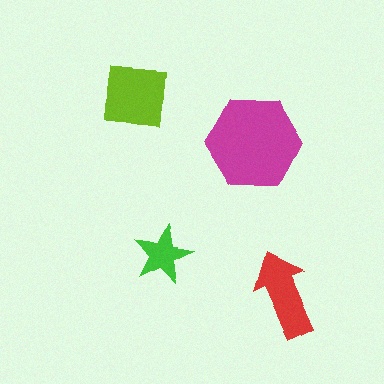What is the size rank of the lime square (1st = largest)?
2nd.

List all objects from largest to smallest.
The magenta hexagon, the lime square, the red arrow, the green star.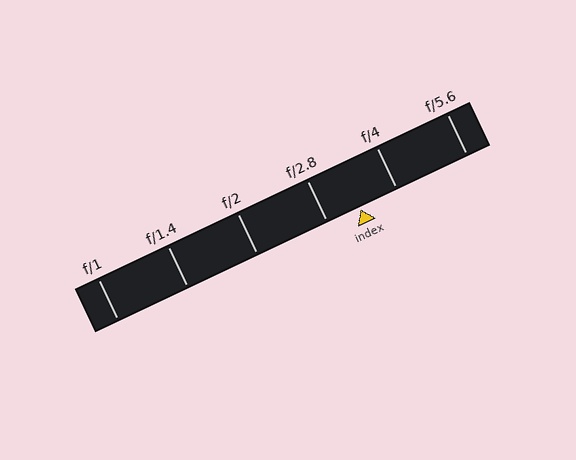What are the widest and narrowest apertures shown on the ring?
The widest aperture shown is f/1 and the narrowest is f/5.6.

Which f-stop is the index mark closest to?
The index mark is closest to f/2.8.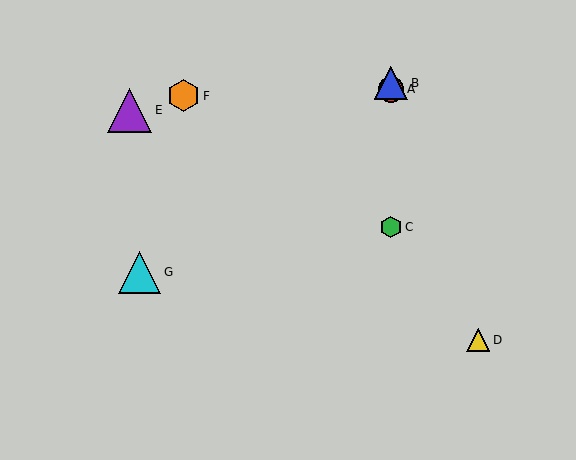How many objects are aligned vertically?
3 objects (A, B, C) are aligned vertically.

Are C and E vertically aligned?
No, C is at x≈391 and E is at x≈130.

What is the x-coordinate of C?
Object C is at x≈391.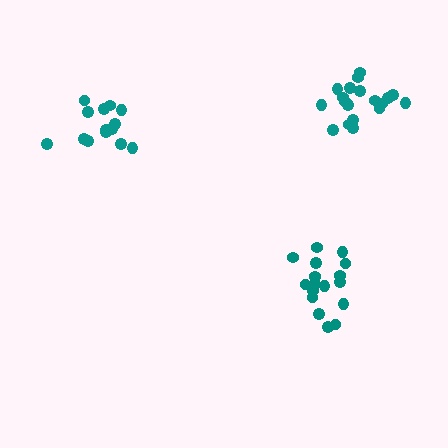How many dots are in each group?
Group 1: 18 dots, Group 2: 19 dots, Group 3: 15 dots (52 total).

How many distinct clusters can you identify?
There are 3 distinct clusters.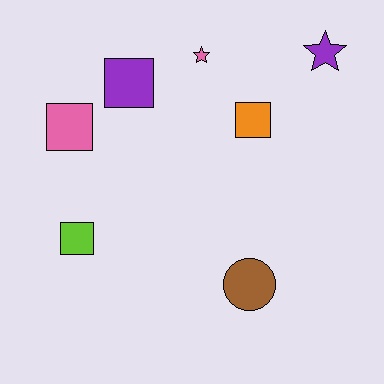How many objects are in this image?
There are 7 objects.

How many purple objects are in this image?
There are 2 purple objects.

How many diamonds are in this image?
There are no diamonds.